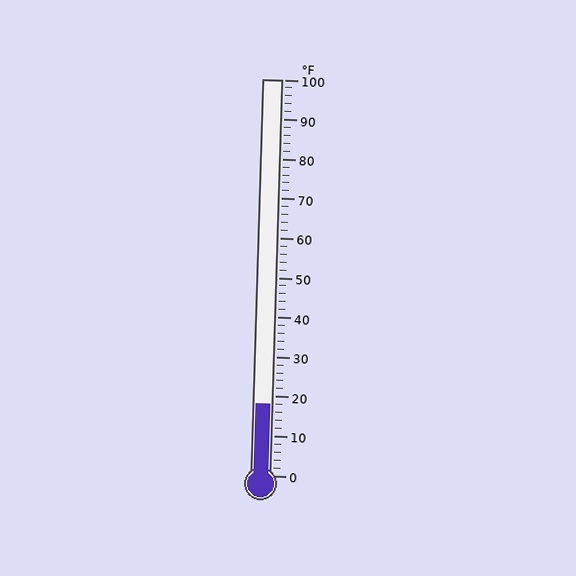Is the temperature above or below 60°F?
The temperature is below 60°F.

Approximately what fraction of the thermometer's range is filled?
The thermometer is filled to approximately 20% of its range.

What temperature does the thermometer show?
The thermometer shows approximately 18°F.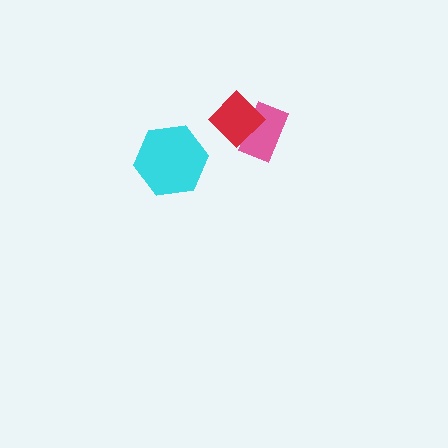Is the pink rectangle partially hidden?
Yes, it is partially covered by another shape.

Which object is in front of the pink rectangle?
The red diamond is in front of the pink rectangle.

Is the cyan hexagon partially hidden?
No, no other shape covers it.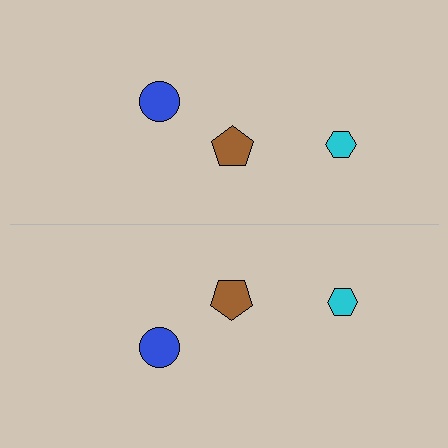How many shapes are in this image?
There are 6 shapes in this image.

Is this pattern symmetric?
Yes, this pattern has bilateral (reflection) symmetry.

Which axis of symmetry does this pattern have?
The pattern has a horizontal axis of symmetry running through the center of the image.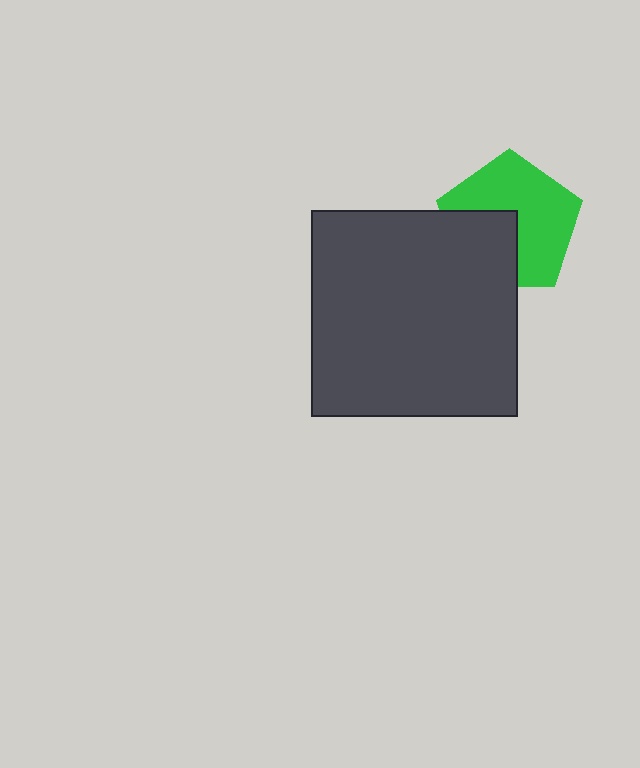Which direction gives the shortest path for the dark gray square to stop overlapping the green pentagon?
Moving toward the lower-left gives the shortest separation.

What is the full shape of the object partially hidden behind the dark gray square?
The partially hidden object is a green pentagon.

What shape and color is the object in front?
The object in front is a dark gray square.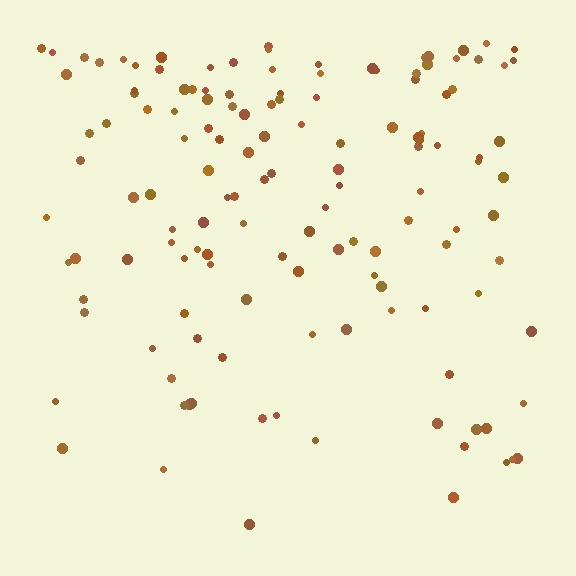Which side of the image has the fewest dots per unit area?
The bottom.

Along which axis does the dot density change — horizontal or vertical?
Vertical.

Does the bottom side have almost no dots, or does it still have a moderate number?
Still a moderate number, just noticeably fewer than the top.